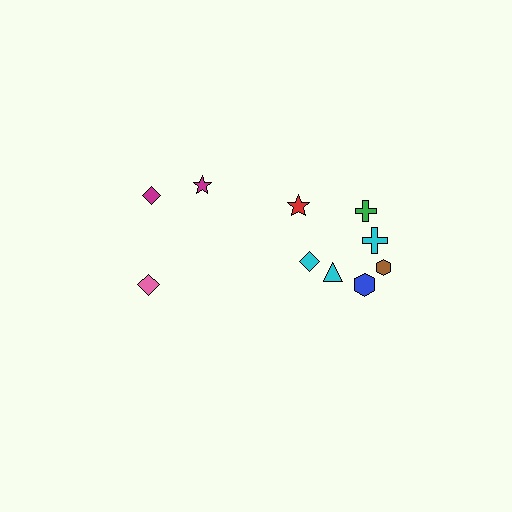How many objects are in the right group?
There are 7 objects.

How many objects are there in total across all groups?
There are 10 objects.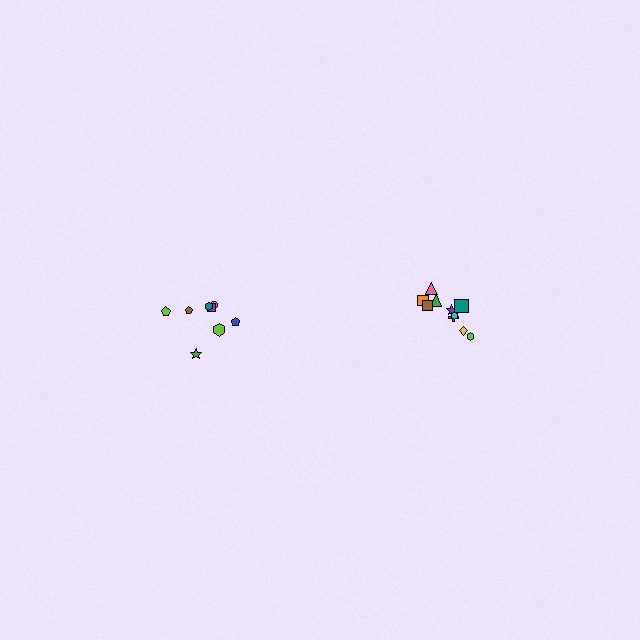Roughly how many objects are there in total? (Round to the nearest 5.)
Roughly 20 objects in total.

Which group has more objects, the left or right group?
The right group.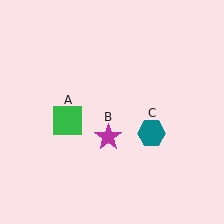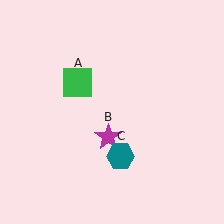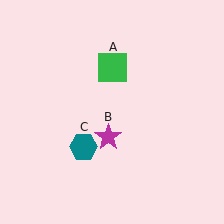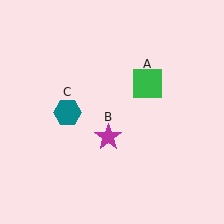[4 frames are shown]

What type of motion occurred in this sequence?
The green square (object A), teal hexagon (object C) rotated clockwise around the center of the scene.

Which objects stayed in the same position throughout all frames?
Magenta star (object B) remained stationary.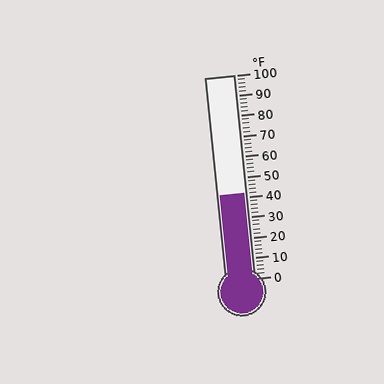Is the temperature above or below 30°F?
The temperature is above 30°F.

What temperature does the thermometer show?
The thermometer shows approximately 42°F.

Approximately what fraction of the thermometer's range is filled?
The thermometer is filled to approximately 40% of its range.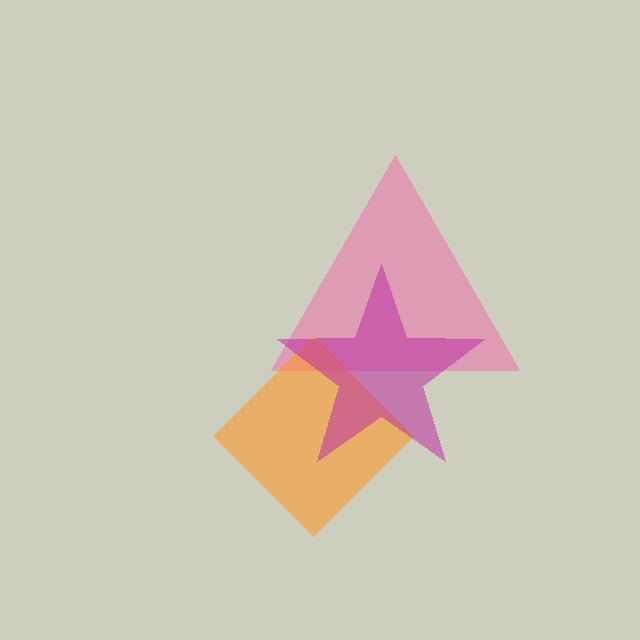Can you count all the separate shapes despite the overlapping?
Yes, there are 3 separate shapes.